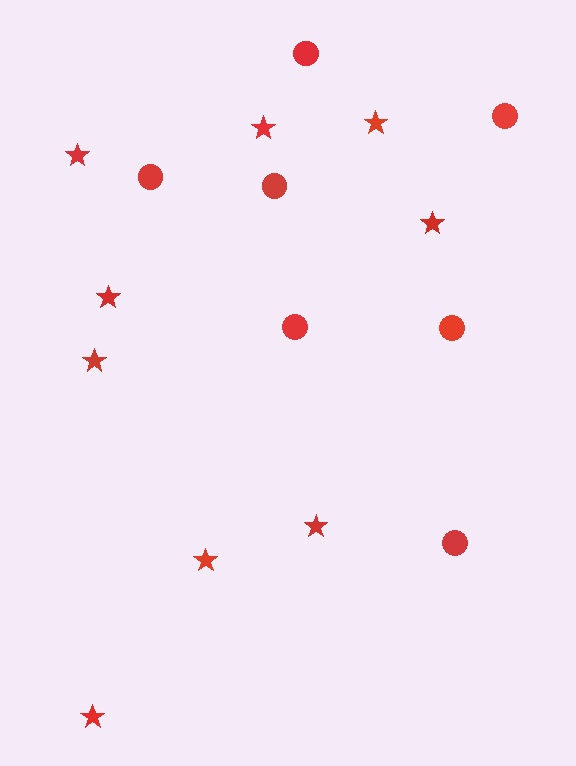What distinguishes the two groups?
There are 2 groups: one group of circles (7) and one group of stars (9).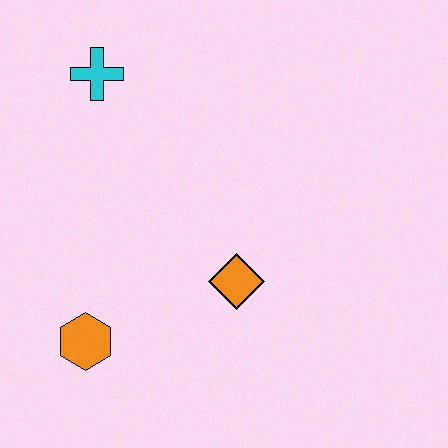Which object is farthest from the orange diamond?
The cyan cross is farthest from the orange diamond.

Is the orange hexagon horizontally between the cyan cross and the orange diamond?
No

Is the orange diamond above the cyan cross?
No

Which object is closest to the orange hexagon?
The orange diamond is closest to the orange hexagon.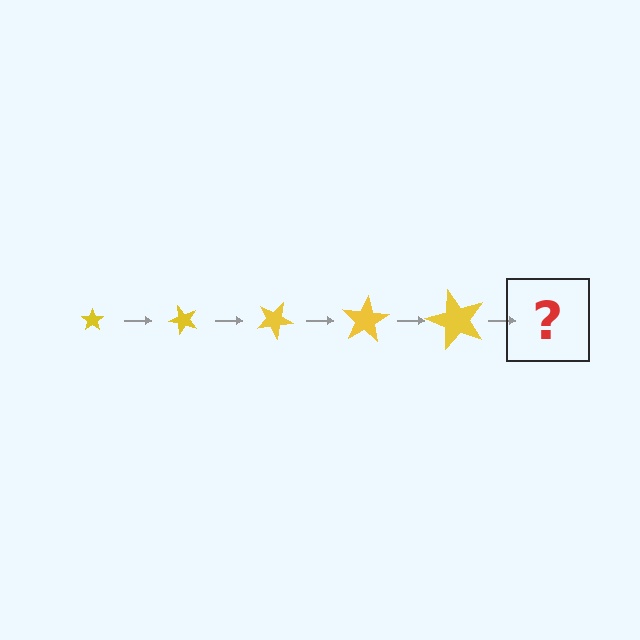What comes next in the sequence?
The next element should be a star, larger than the previous one and rotated 250 degrees from the start.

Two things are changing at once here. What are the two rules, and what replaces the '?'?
The two rules are that the star grows larger each step and it rotates 50 degrees each step. The '?' should be a star, larger than the previous one and rotated 250 degrees from the start.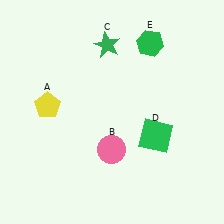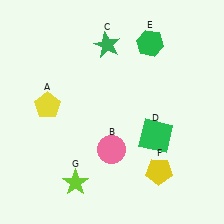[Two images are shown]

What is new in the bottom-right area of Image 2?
A yellow pentagon (F) was added in the bottom-right area of Image 2.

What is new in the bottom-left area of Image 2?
A lime star (G) was added in the bottom-left area of Image 2.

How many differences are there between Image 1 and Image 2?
There are 2 differences between the two images.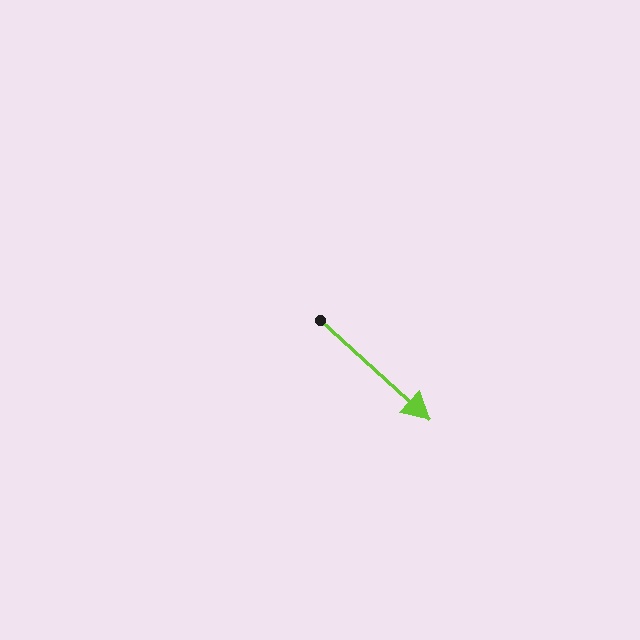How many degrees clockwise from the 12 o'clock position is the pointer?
Approximately 132 degrees.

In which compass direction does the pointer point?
Southeast.